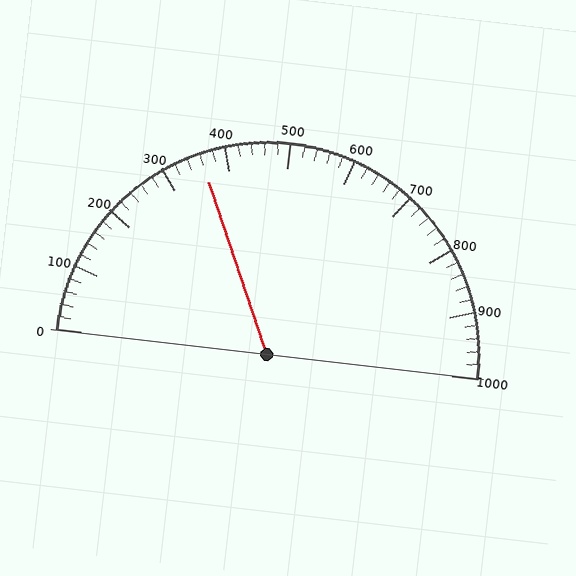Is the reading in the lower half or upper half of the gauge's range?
The reading is in the lower half of the range (0 to 1000).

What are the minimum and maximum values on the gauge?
The gauge ranges from 0 to 1000.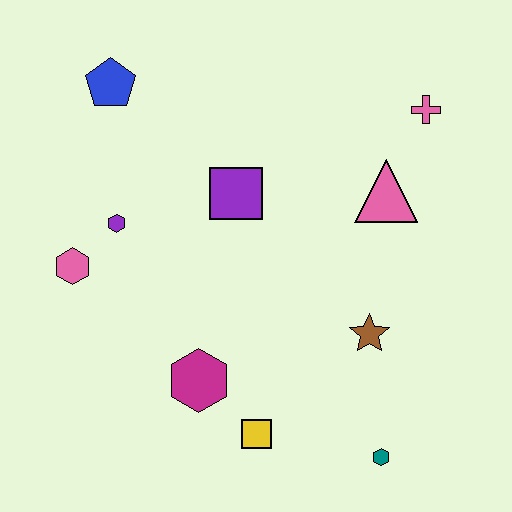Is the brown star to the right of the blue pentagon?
Yes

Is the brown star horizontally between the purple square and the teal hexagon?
Yes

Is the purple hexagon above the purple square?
No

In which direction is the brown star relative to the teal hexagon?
The brown star is above the teal hexagon.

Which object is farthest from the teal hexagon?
The blue pentagon is farthest from the teal hexagon.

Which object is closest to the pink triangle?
The pink cross is closest to the pink triangle.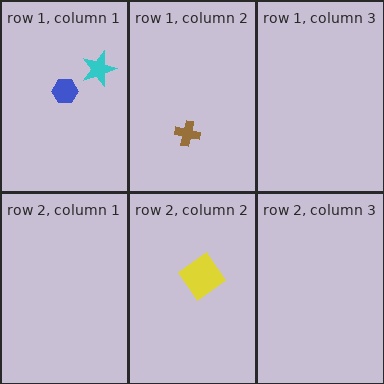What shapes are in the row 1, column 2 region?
The brown cross.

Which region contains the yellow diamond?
The row 2, column 2 region.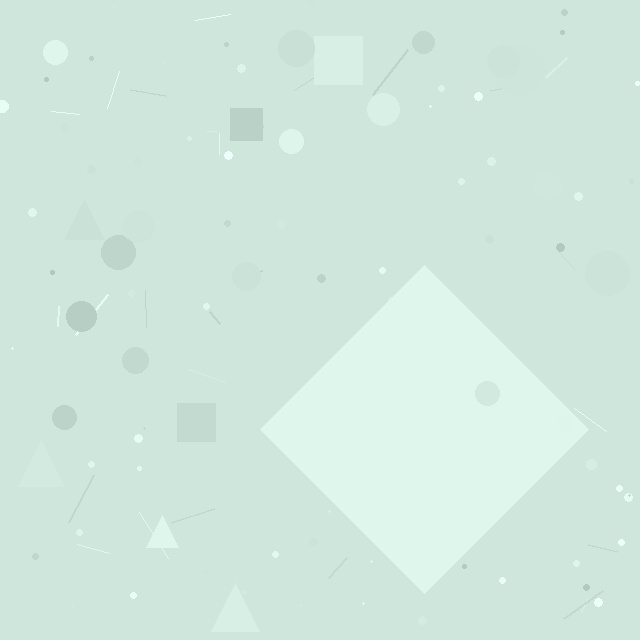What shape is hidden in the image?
A diamond is hidden in the image.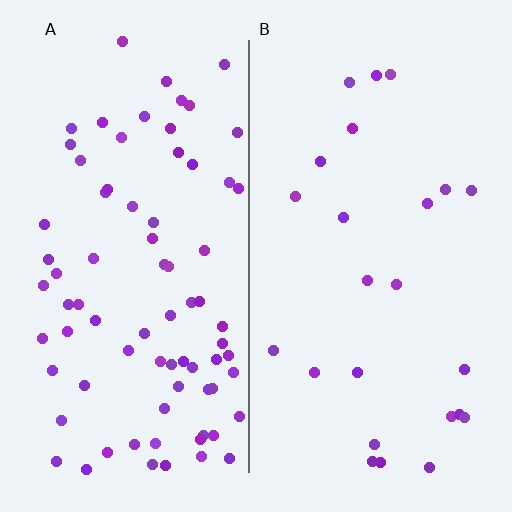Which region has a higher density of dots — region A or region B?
A (the left).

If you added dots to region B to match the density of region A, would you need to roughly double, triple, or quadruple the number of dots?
Approximately triple.